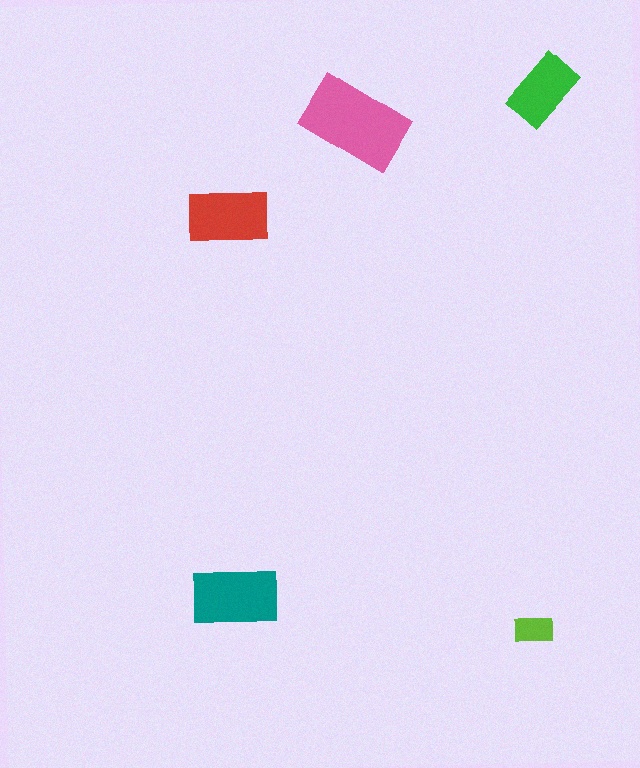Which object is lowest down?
The lime rectangle is bottommost.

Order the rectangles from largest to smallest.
the pink one, the teal one, the red one, the green one, the lime one.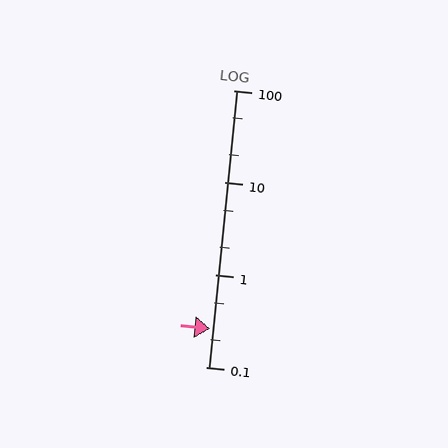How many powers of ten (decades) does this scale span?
The scale spans 3 decades, from 0.1 to 100.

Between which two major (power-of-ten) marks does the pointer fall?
The pointer is between 0.1 and 1.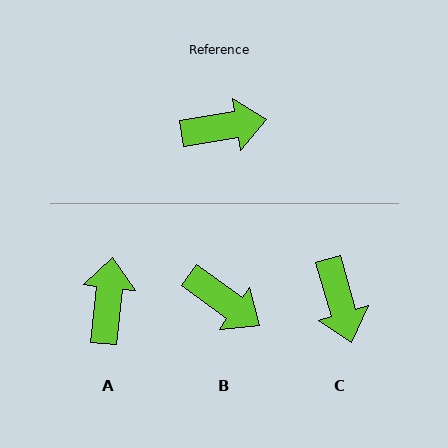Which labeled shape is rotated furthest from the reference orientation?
C, about 83 degrees away.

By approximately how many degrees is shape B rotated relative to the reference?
Approximately 45 degrees clockwise.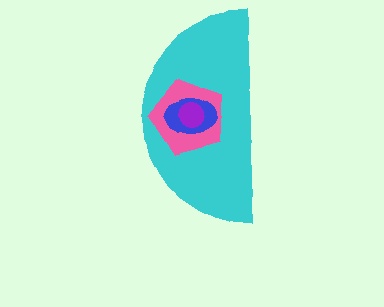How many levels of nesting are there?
4.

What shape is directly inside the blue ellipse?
The purple circle.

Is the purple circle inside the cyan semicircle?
Yes.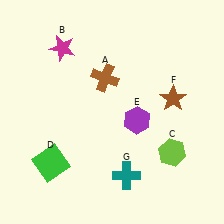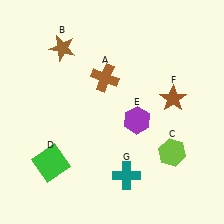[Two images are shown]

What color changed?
The star (B) changed from magenta in Image 1 to brown in Image 2.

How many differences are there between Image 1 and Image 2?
There is 1 difference between the two images.